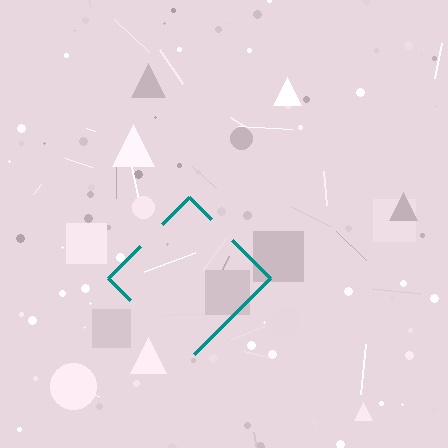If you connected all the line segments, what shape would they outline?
They would outline a diamond.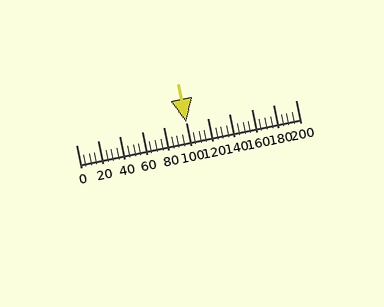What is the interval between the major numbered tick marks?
The major tick marks are spaced 20 units apart.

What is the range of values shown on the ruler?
The ruler shows values from 0 to 200.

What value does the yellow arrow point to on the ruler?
The yellow arrow points to approximately 100.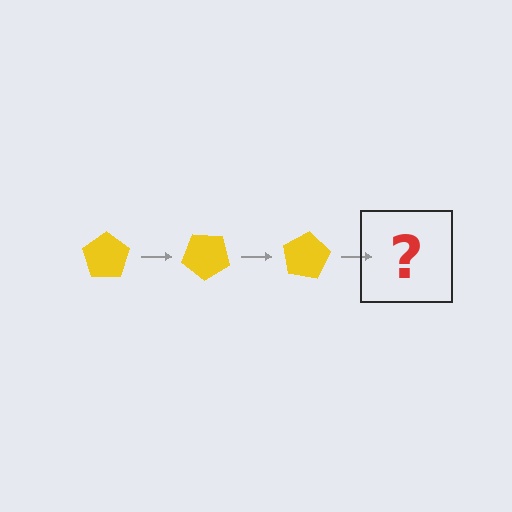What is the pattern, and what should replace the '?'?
The pattern is that the pentagon rotates 40 degrees each step. The '?' should be a yellow pentagon rotated 120 degrees.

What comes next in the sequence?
The next element should be a yellow pentagon rotated 120 degrees.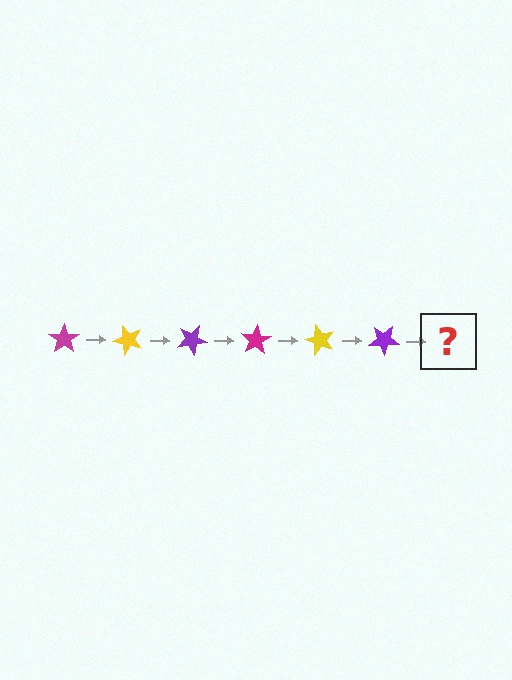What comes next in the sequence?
The next element should be a magenta star, rotated 300 degrees from the start.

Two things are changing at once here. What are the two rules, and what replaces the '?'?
The two rules are that it rotates 50 degrees each step and the color cycles through magenta, yellow, and purple. The '?' should be a magenta star, rotated 300 degrees from the start.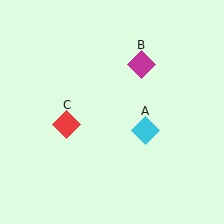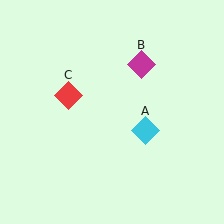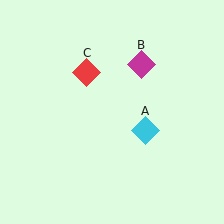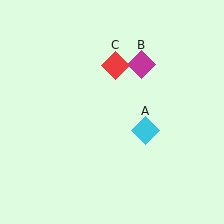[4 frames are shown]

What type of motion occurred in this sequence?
The red diamond (object C) rotated clockwise around the center of the scene.